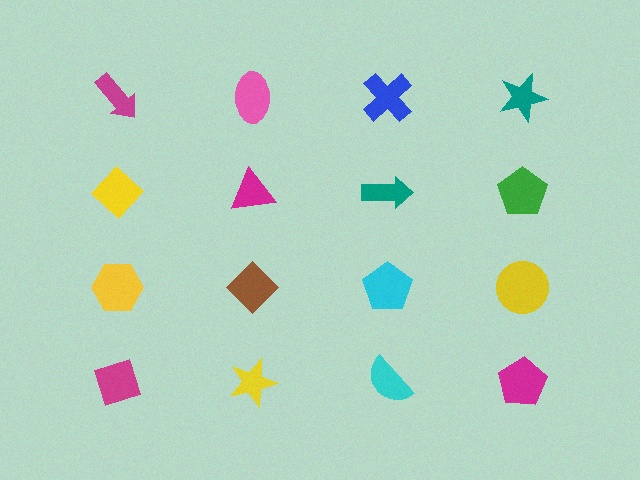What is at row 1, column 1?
A magenta arrow.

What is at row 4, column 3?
A cyan semicircle.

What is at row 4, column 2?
A yellow star.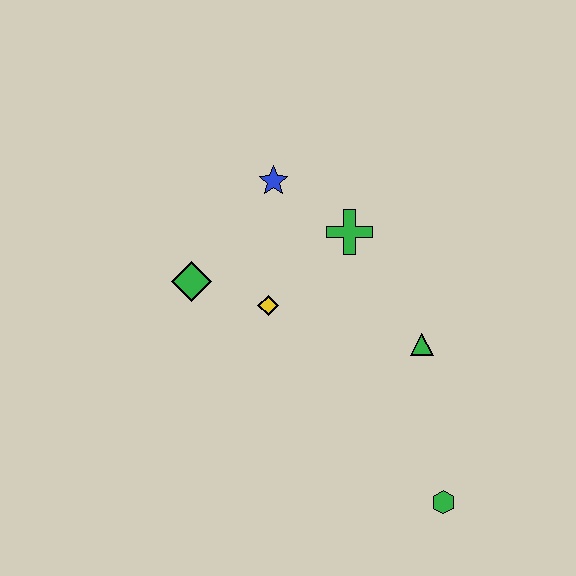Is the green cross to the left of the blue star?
No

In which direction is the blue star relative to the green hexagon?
The blue star is above the green hexagon.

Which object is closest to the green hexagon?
The green triangle is closest to the green hexagon.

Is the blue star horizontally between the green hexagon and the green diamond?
Yes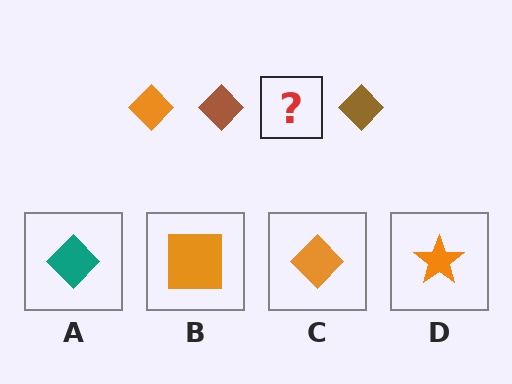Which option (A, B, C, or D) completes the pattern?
C.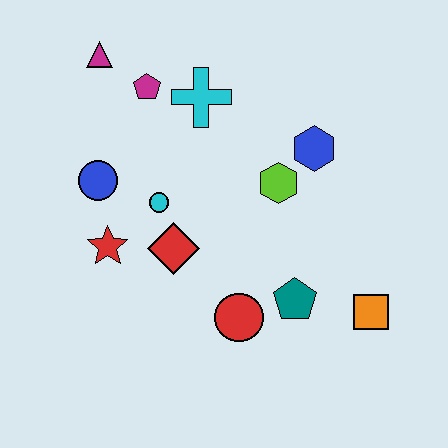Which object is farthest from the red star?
The orange square is farthest from the red star.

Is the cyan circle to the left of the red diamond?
Yes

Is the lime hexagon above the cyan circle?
Yes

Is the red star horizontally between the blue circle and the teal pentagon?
Yes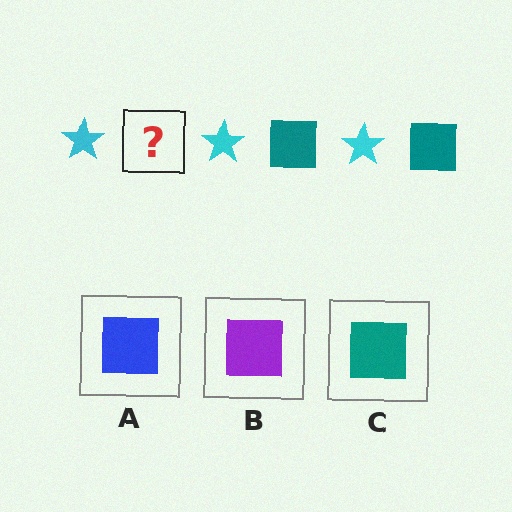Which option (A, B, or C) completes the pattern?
C.